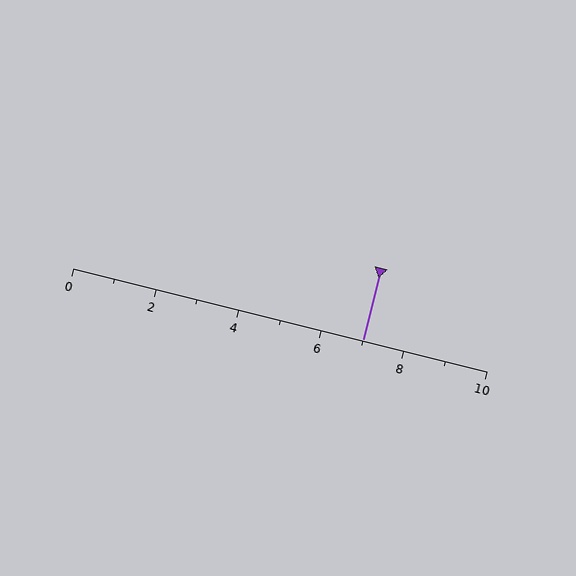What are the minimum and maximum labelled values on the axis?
The axis runs from 0 to 10.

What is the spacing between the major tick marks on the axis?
The major ticks are spaced 2 apart.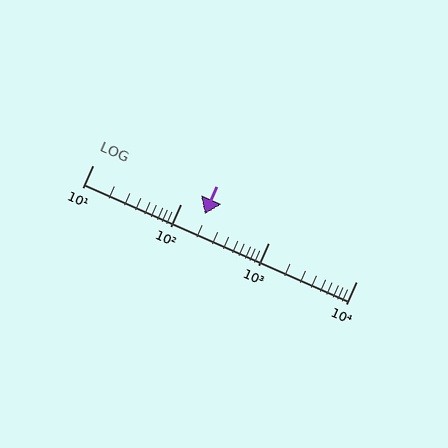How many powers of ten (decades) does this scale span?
The scale spans 3 decades, from 10 to 10000.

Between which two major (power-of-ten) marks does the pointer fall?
The pointer is between 100 and 1000.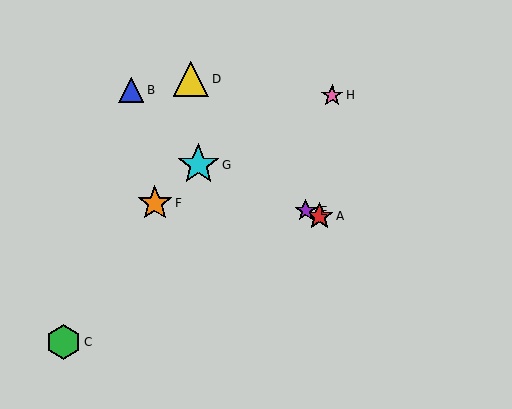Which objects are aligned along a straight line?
Objects A, E, G are aligned along a straight line.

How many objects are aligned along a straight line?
3 objects (A, E, G) are aligned along a straight line.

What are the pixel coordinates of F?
Object F is at (155, 203).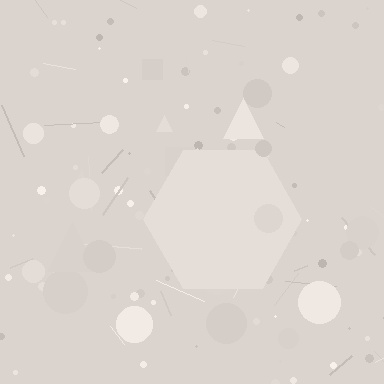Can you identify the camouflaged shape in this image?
The camouflaged shape is a hexagon.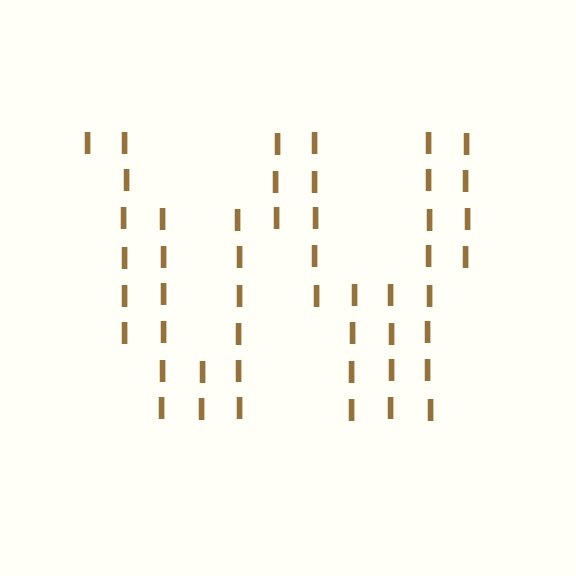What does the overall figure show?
The overall figure shows the letter W.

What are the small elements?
The small elements are letter I's.